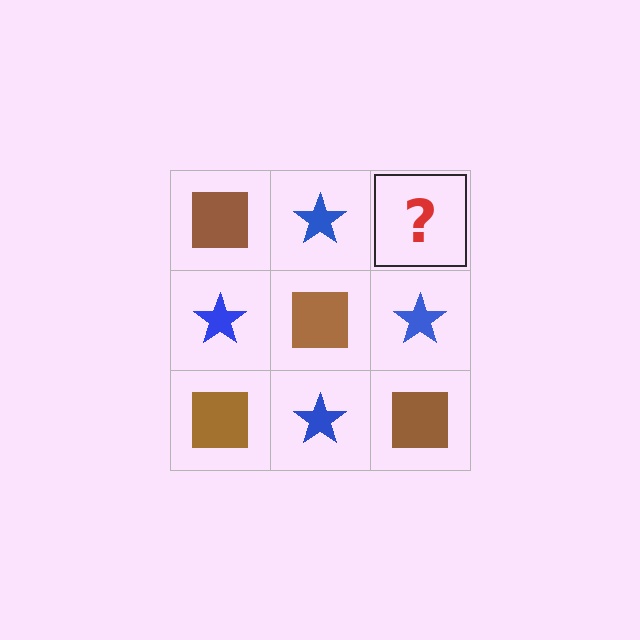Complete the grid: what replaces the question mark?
The question mark should be replaced with a brown square.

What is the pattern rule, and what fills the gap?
The rule is that it alternates brown square and blue star in a checkerboard pattern. The gap should be filled with a brown square.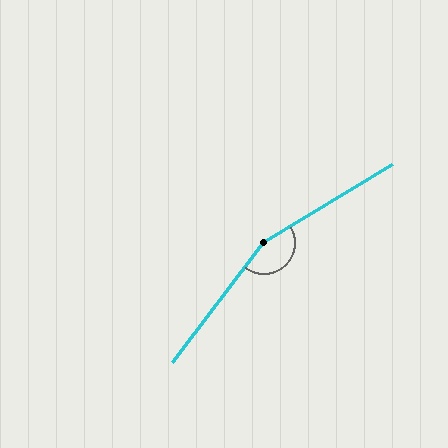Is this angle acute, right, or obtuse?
It is obtuse.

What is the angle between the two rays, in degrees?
Approximately 158 degrees.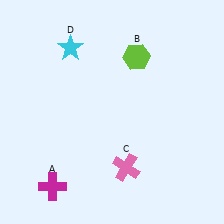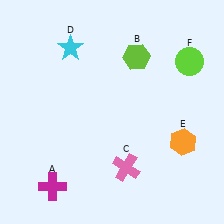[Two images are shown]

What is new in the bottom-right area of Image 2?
An orange hexagon (E) was added in the bottom-right area of Image 2.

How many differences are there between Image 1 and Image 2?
There are 2 differences between the two images.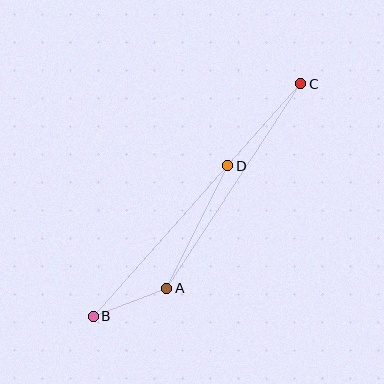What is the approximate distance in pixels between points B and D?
The distance between B and D is approximately 202 pixels.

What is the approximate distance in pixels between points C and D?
The distance between C and D is approximately 110 pixels.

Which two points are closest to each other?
Points A and B are closest to each other.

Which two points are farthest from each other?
Points B and C are farthest from each other.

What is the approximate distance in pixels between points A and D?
The distance between A and D is approximately 137 pixels.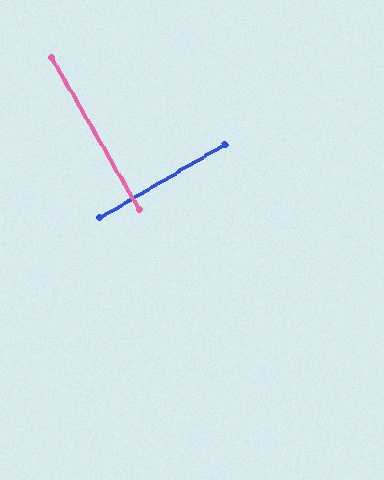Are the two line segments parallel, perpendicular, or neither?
Perpendicular — they meet at approximately 89°.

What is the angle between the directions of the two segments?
Approximately 89 degrees.